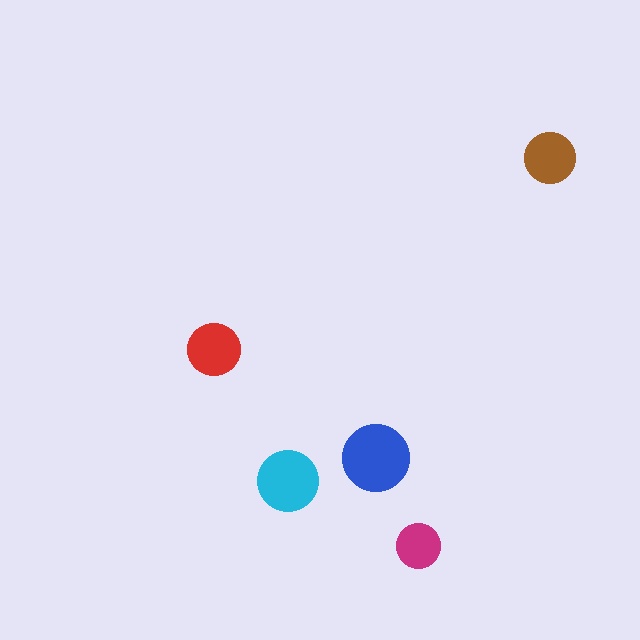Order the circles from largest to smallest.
the blue one, the cyan one, the red one, the brown one, the magenta one.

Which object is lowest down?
The magenta circle is bottommost.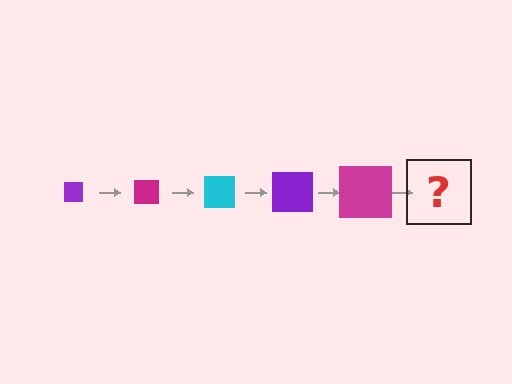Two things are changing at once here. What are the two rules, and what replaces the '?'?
The two rules are that the square grows larger each step and the color cycles through purple, magenta, and cyan. The '?' should be a cyan square, larger than the previous one.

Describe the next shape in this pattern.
It should be a cyan square, larger than the previous one.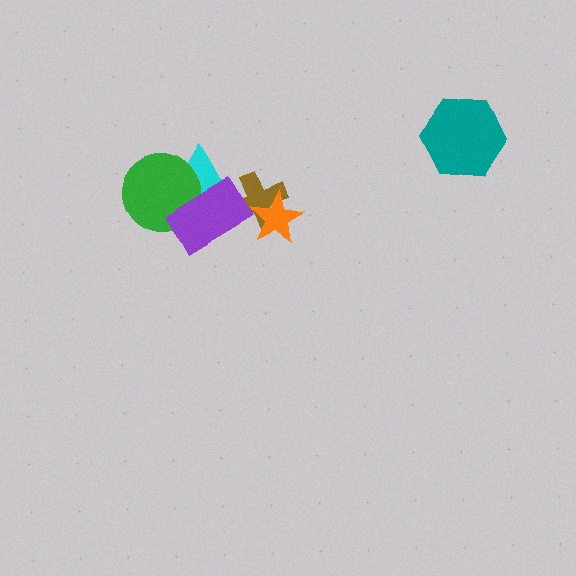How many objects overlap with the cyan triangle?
3 objects overlap with the cyan triangle.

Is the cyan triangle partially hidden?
Yes, it is partially covered by another shape.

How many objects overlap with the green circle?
2 objects overlap with the green circle.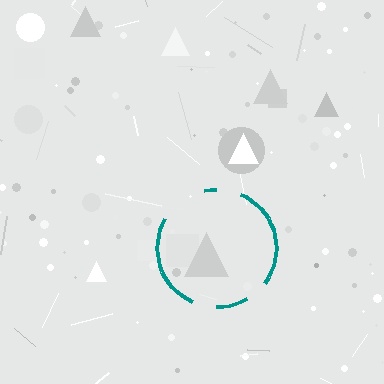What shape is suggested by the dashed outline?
The dashed outline suggests a circle.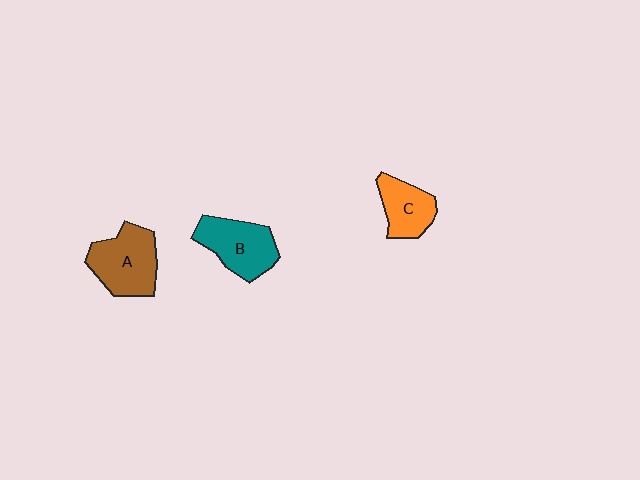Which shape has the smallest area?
Shape C (orange).